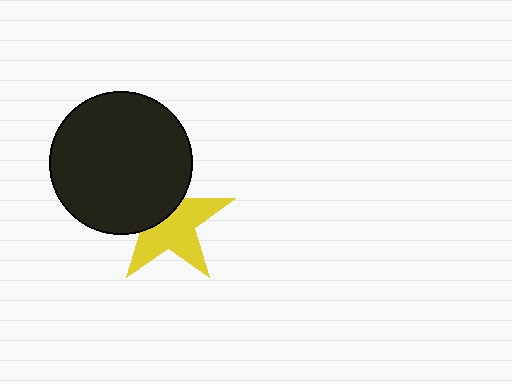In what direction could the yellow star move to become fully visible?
The yellow star could move toward the lower-right. That would shift it out from behind the black circle entirely.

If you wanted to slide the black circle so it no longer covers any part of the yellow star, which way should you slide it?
Slide it toward the upper-left — that is the most direct way to separate the two shapes.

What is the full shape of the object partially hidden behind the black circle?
The partially hidden object is a yellow star.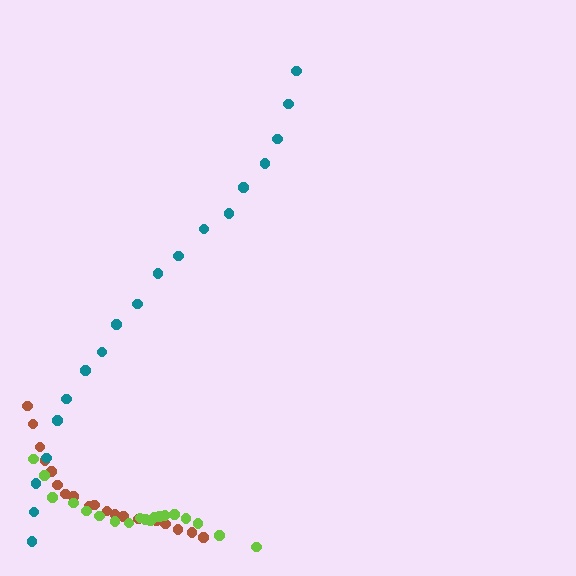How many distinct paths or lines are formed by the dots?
There are 3 distinct paths.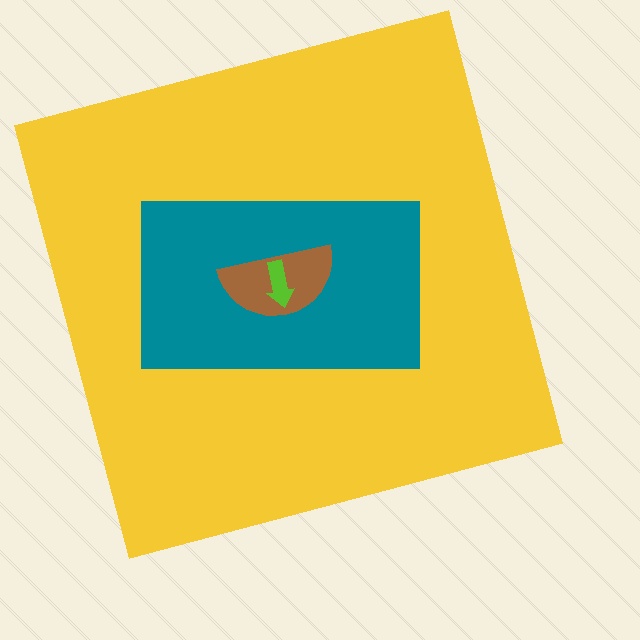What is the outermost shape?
The yellow square.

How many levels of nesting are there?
4.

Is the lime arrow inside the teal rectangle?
Yes.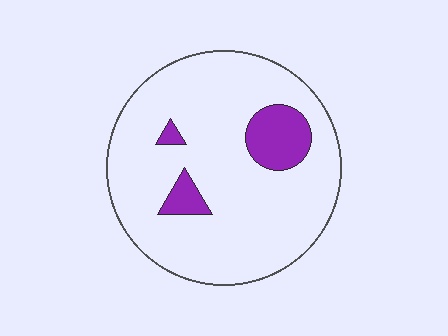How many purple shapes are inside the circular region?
3.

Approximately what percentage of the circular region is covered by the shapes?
Approximately 10%.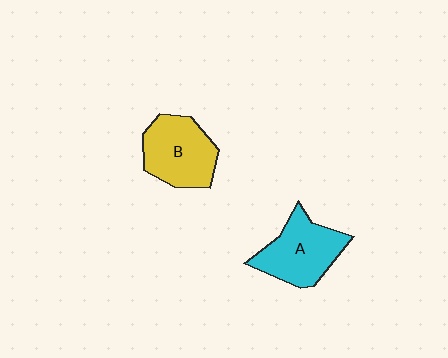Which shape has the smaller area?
Shape A (cyan).